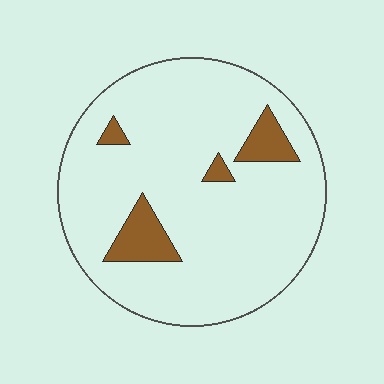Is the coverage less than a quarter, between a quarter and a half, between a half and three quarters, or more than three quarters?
Less than a quarter.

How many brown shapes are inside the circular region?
4.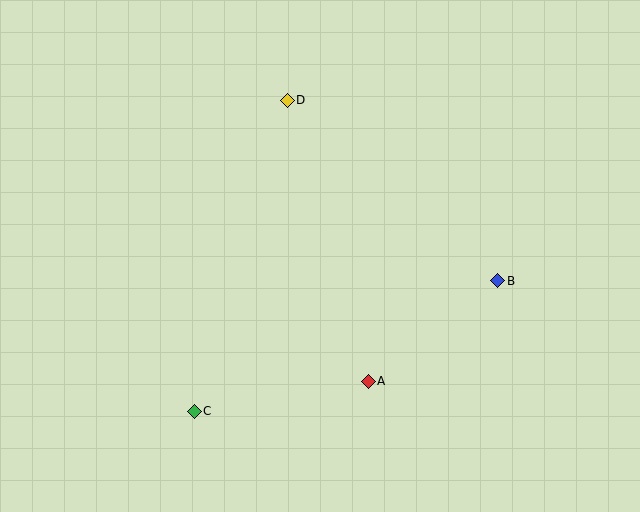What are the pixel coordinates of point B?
Point B is at (498, 281).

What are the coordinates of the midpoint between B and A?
The midpoint between B and A is at (433, 331).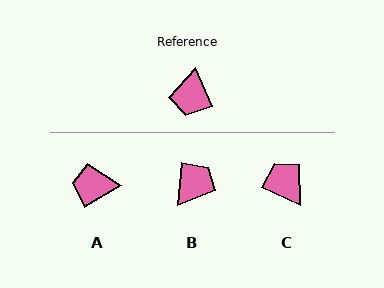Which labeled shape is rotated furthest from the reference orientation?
B, about 152 degrees away.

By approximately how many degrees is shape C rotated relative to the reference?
Approximately 138 degrees clockwise.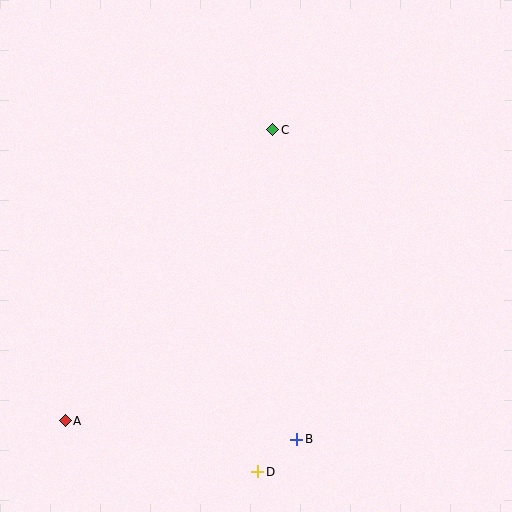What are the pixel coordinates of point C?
Point C is at (273, 130).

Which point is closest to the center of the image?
Point C at (273, 130) is closest to the center.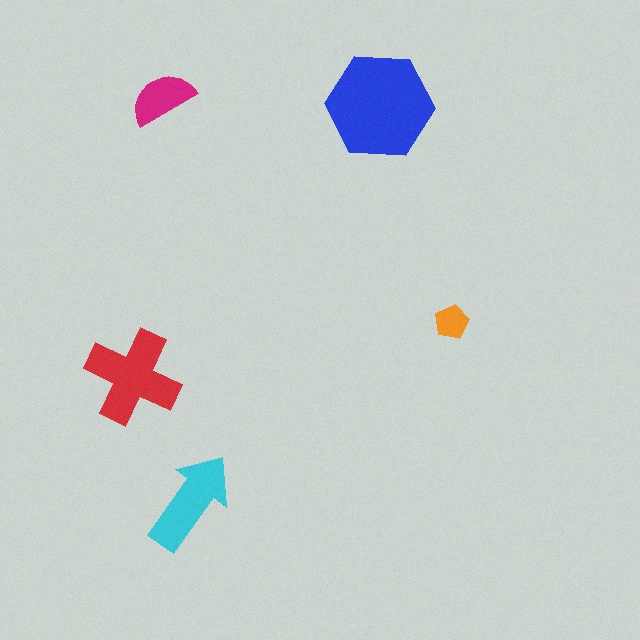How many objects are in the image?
There are 5 objects in the image.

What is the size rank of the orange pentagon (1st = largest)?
5th.